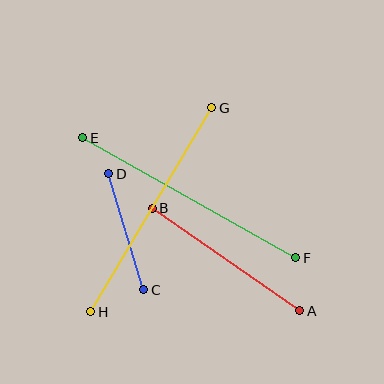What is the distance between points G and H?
The distance is approximately 237 pixels.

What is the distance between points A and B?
The distance is approximately 180 pixels.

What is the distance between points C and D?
The distance is approximately 121 pixels.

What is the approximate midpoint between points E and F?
The midpoint is at approximately (189, 198) pixels.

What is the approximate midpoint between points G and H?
The midpoint is at approximately (151, 210) pixels.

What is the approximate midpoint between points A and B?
The midpoint is at approximately (226, 259) pixels.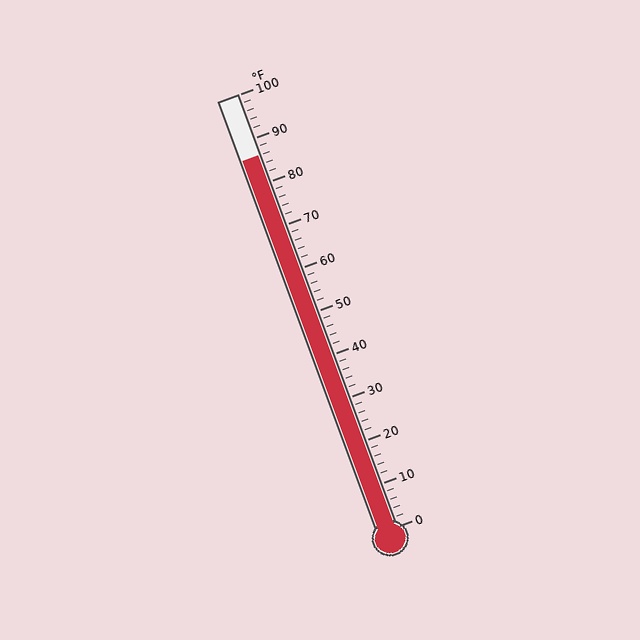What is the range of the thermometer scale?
The thermometer scale ranges from 0°F to 100°F.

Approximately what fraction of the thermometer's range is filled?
The thermometer is filled to approximately 85% of its range.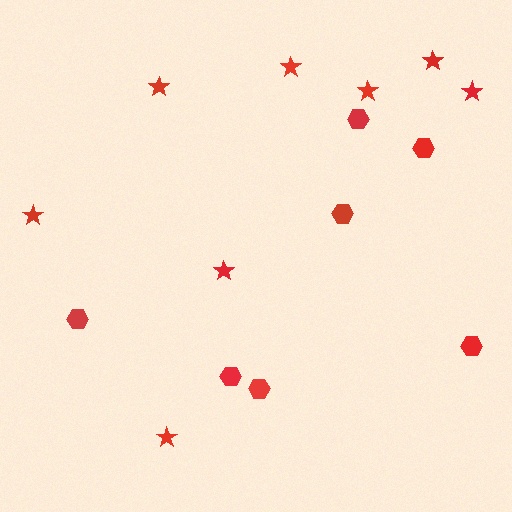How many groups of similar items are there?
There are 2 groups: one group of hexagons (7) and one group of stars (8).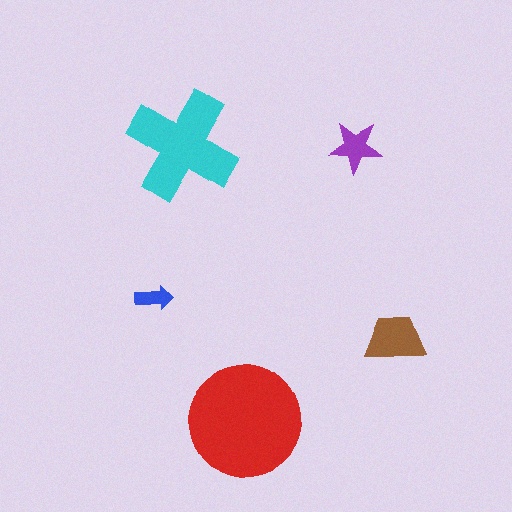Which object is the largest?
The red circle.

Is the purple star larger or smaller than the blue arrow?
Larger.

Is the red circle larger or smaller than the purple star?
Larger.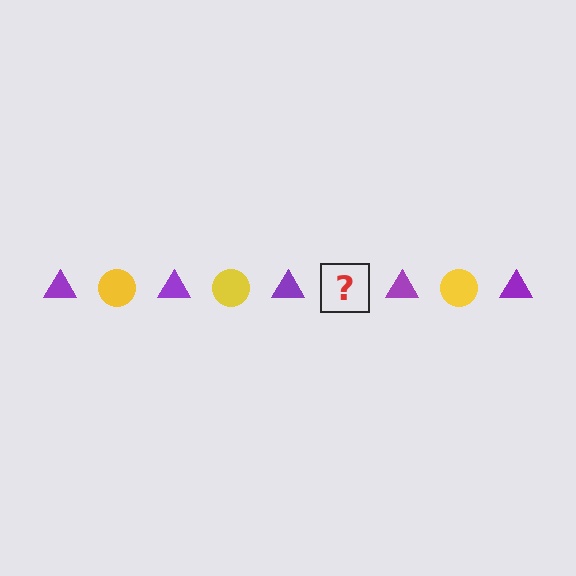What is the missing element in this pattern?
The missing element is a yellow circle.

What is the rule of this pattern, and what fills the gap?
The rule is that the pattern alternates between purple triangle and yellow circle. The gap should be filled with a yellow circle.